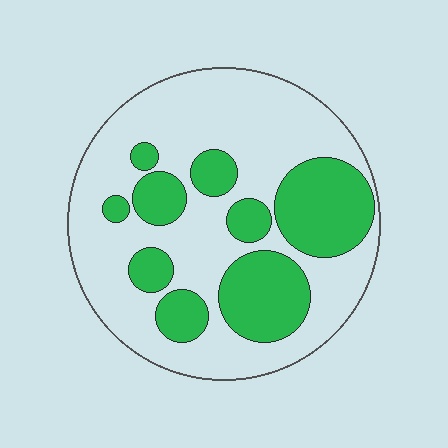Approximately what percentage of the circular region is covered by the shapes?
Approximately 35%.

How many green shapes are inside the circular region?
9.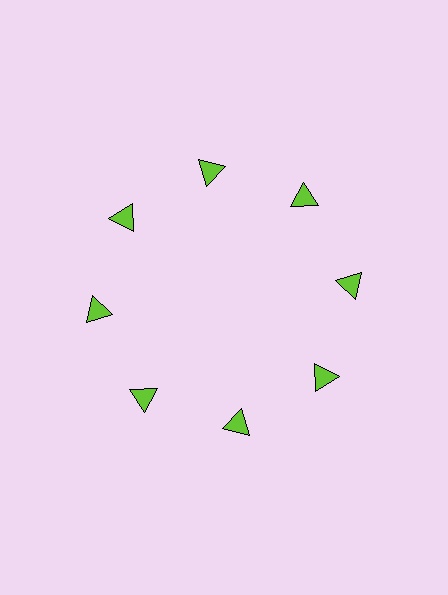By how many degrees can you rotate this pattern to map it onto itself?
The pattern maps onto itself every 45 degrees of rotation.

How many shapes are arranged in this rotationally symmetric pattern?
There are 8 shapes, arranged in 8 groups of 1.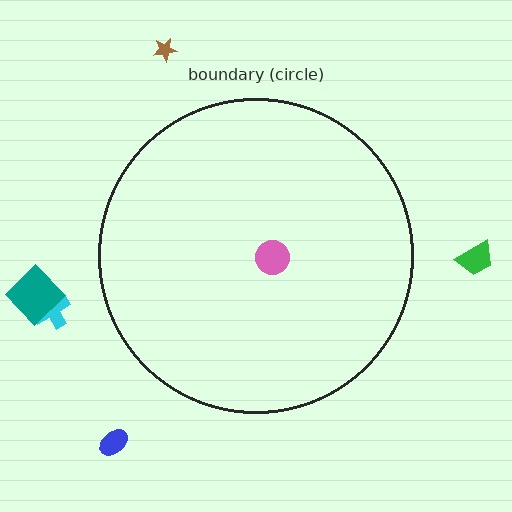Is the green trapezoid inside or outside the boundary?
Outside.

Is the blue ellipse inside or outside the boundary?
Outside.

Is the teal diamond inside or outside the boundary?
Outside.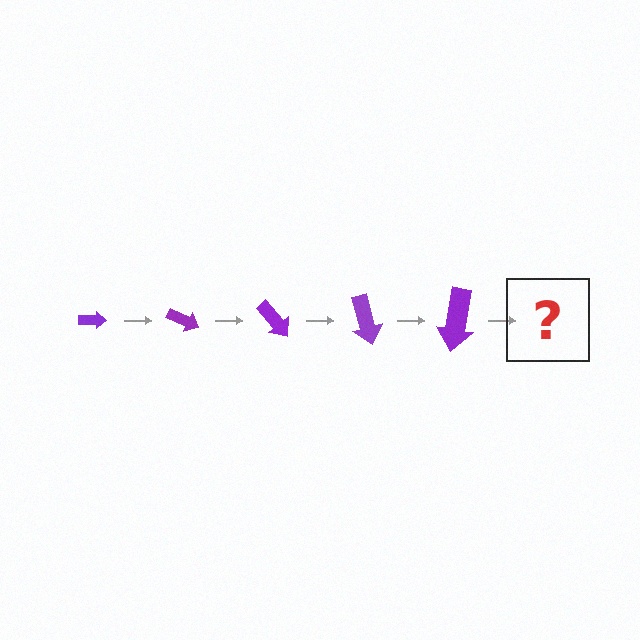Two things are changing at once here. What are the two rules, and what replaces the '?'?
The two rules are that the arrow grows larger each step and it rotates 25 degrees each step. The '?' should be an arrow, larger than the previous one and rotated 125 degrees from the start.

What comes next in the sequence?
The next element should be an arrow, larger than the previous one and rotated 125 degrees from the start.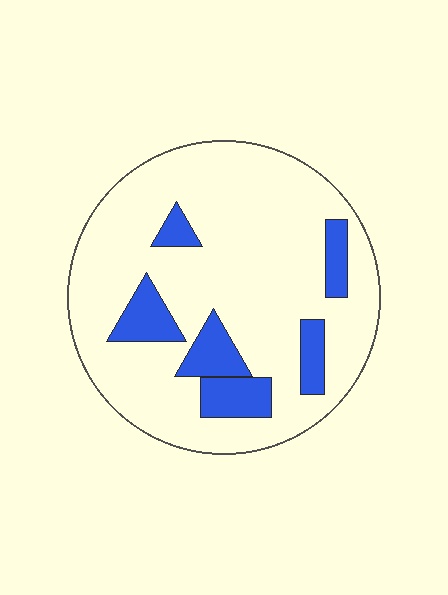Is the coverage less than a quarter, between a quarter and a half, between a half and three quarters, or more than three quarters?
Less than a quarter.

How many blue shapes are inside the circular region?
6.